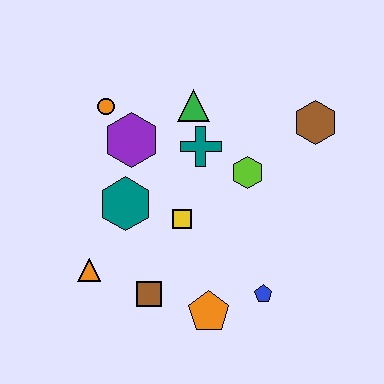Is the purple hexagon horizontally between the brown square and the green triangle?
No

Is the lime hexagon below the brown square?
No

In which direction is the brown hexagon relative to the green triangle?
The brown hexagon is to the right of the green triangle.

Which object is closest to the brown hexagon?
The lime hexagon is closest to the brown hexagon.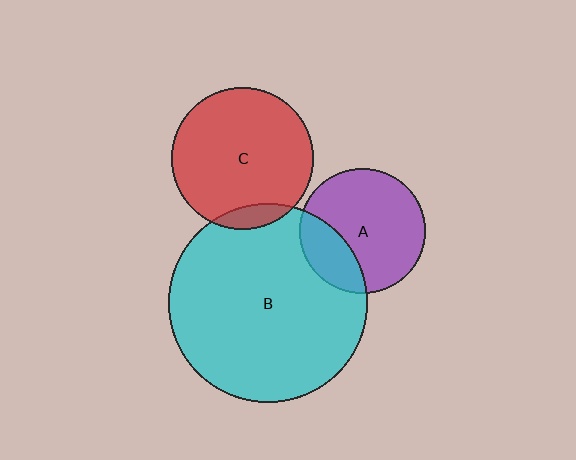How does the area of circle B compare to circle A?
Approximately 2.5 times.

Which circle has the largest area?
Circle B (cyan).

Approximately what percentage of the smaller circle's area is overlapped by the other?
Approximately 25%.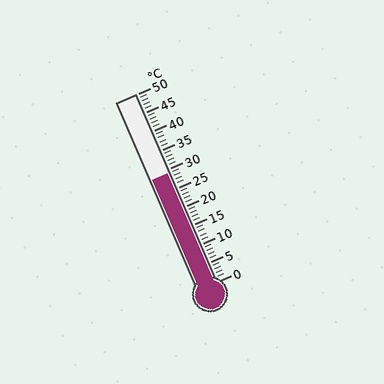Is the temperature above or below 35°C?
The temperature is below 35°C.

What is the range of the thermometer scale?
The thermometer scale ranges from 0°C to 50°C.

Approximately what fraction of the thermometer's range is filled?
The thermometer is filled to approximately 60% of its range.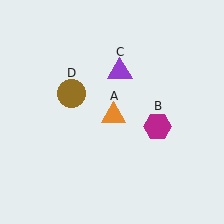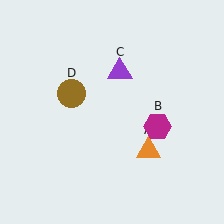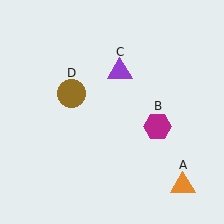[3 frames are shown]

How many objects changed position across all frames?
1 object changed position: orange triangle (object A).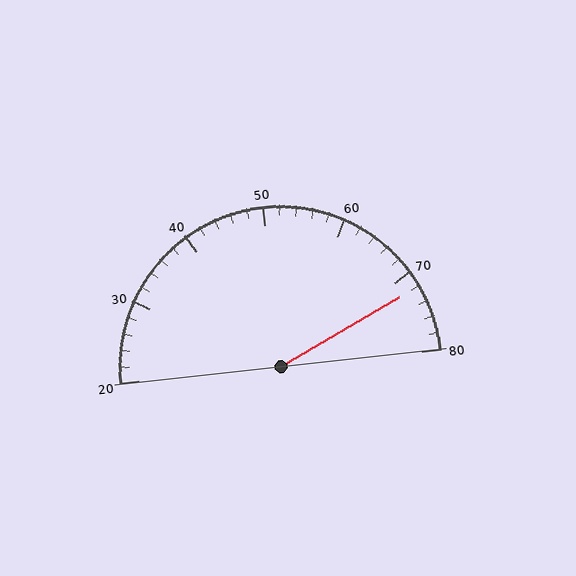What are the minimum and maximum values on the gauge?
The gauge ranges from 20 to 80.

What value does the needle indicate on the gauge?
The needle indicates approximately 72.